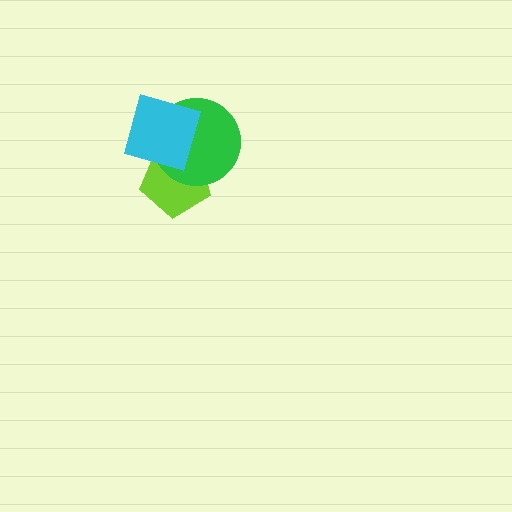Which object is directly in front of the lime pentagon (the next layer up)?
The green circle is directly in front of the lime pentagon.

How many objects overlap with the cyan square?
2 objects overlap with the cyan square.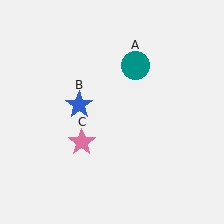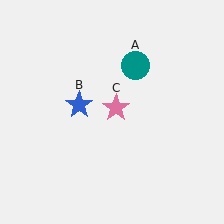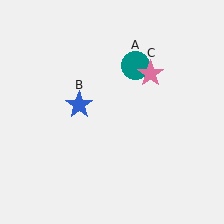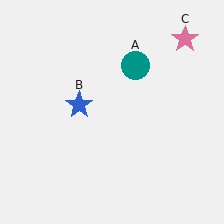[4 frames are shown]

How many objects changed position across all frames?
1 object changed position: pink star (object C).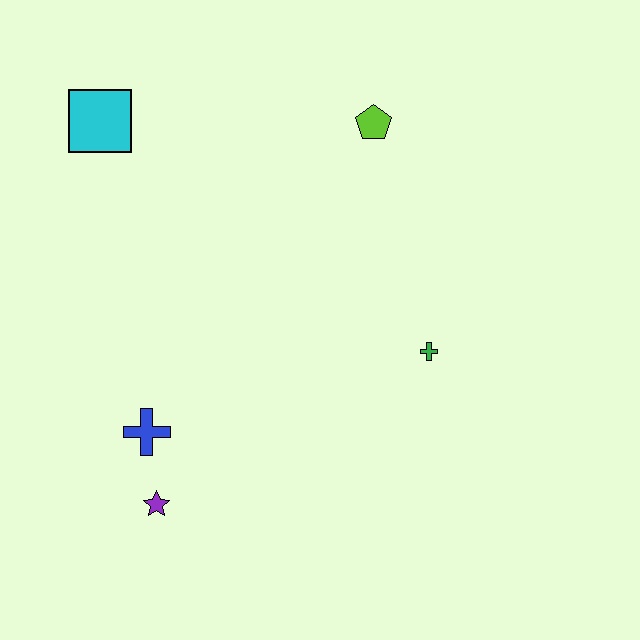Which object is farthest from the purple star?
The lime pentagon is farthest from the purple star.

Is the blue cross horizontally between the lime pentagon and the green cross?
No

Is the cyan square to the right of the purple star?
No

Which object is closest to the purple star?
The blue cross is closest to the purple star.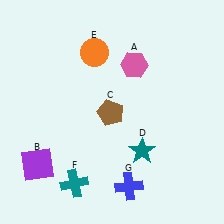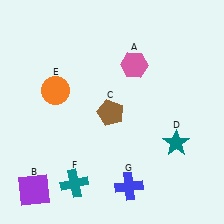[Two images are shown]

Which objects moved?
The objects that moved are: the purple square (B), the teal star (D), the orange circle (E).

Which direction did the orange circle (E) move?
The orange circle (E) moved left.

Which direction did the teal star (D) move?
The teal star (D) moved right.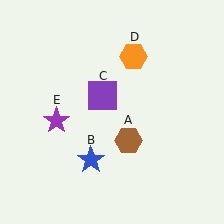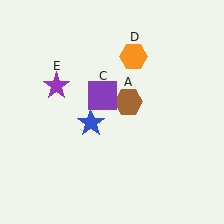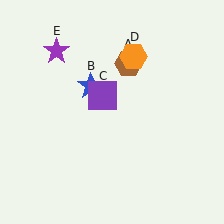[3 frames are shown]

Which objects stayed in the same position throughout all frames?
Purple square (object C) and orange hexagon (object D) remained stationary.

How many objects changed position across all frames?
3 objects changed position: brown hexagon (object A), blue star (object B), purple star (object E).